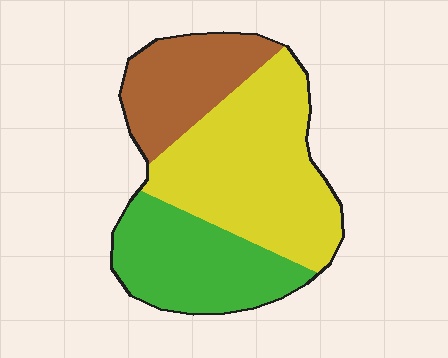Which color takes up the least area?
Brown, at roughly 25%.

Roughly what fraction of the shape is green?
Green takes up about one third (1/3) of the shape.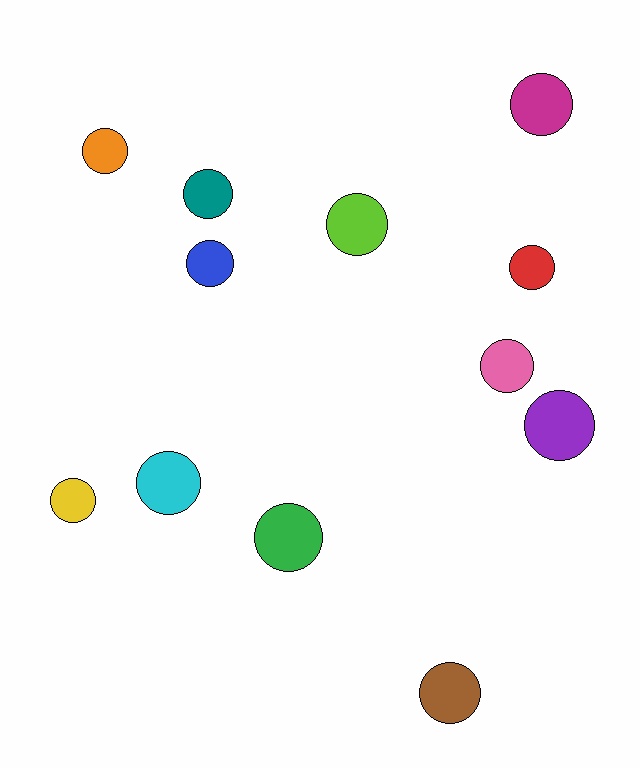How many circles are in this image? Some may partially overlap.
There are 12 circles.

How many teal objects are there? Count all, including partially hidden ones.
There is 1 teal object.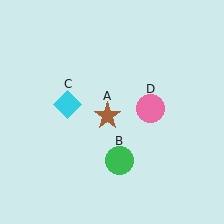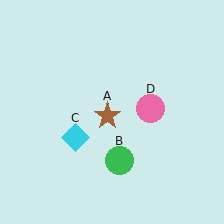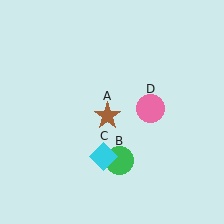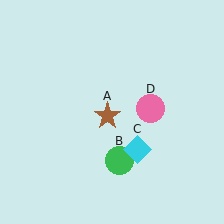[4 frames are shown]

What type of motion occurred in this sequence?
The cyan diamond (object C) rotated counterclockwise around the center of the scene.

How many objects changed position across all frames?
1 object changed position: cyan diamond (object C).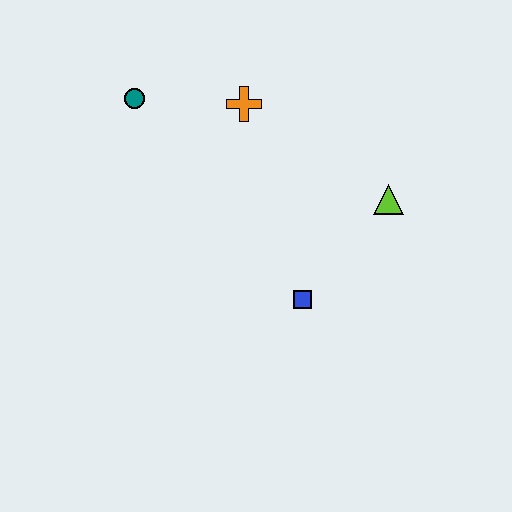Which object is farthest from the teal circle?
The lime triangle is farthest from the teal circle.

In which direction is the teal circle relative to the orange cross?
The teal circle is to the left of the orange cross.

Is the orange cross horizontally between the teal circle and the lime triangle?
Yes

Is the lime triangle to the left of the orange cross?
No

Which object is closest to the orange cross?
The teal circle is closest to the orange cross.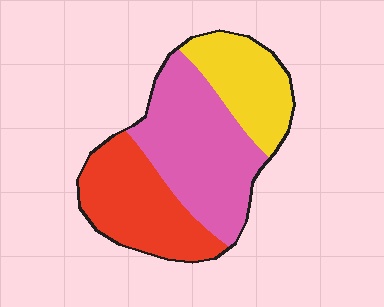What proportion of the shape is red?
Red takes up between a sixth and a third of the shape.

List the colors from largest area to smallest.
From largest to smallest: pink, red, yellow.